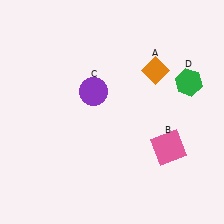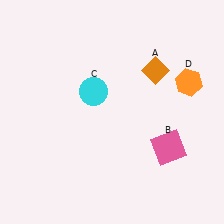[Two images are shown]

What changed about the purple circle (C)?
In Image 1, C is purple. In Image 2, it changed to cyan.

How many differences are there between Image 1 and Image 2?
There are 2 differences between the two images.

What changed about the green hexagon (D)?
In Image 1, D is green. In Image 2, it changed to orange.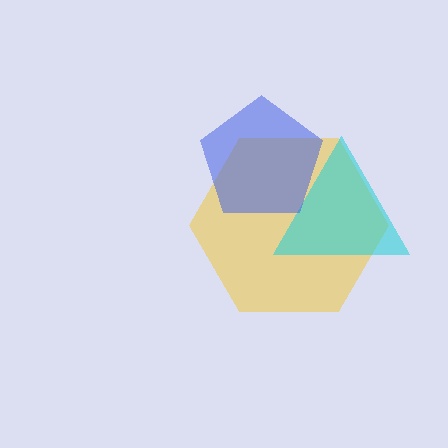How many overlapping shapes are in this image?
There are 3 overlapping shapes in the image.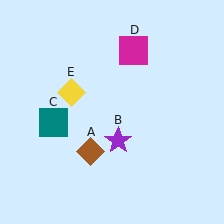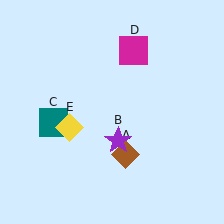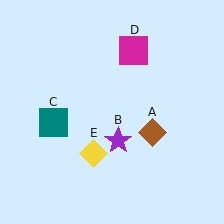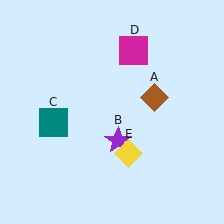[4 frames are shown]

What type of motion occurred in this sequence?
The brown diamond (object A), yellow diamond (object E) rotated counterclockwise around the center of the scene.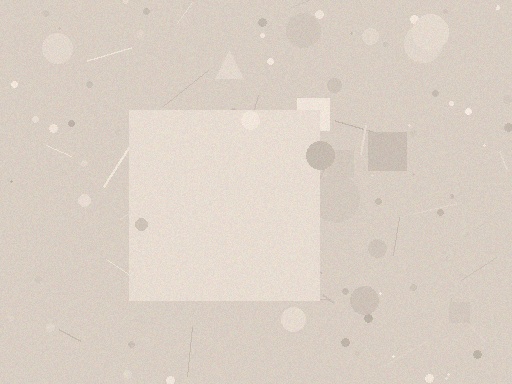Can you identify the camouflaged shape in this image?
The camouflaged shape is a square.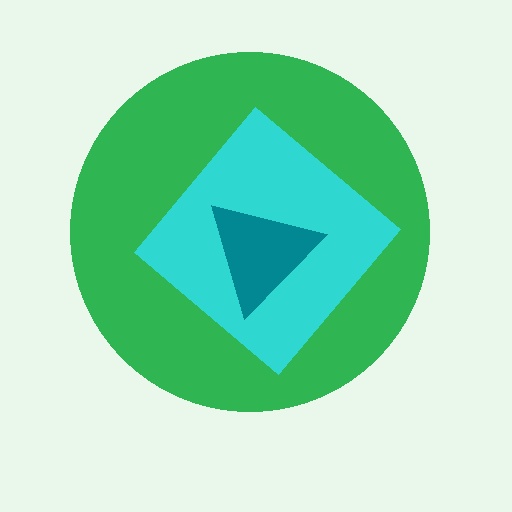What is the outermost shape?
The green circle.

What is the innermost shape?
The teal triangle.